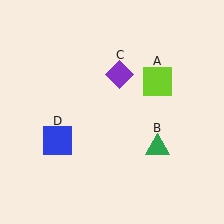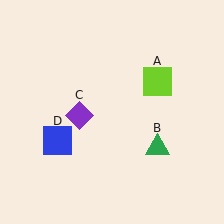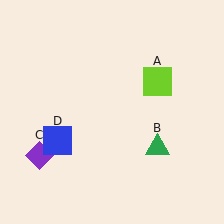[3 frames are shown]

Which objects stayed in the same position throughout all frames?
Lime square (object A) and green triangle (object B) and blue square (object D) remained stationary.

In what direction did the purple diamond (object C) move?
The purple diamond (object C) moved down and to the left.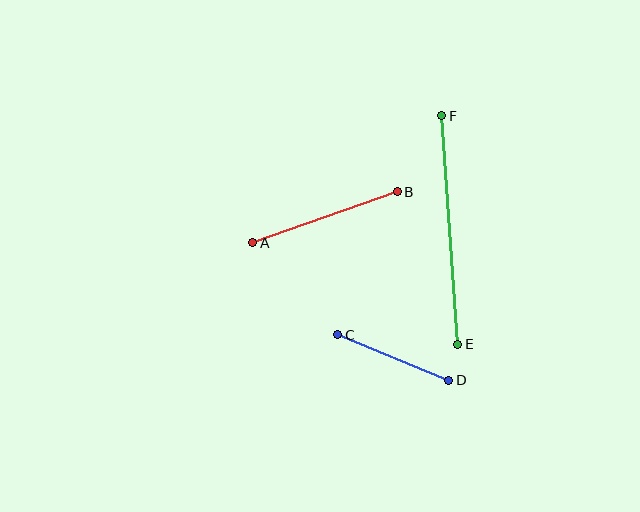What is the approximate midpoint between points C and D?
The midpoint is at approximately (393, 358) pixels.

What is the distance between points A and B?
The distance is approximately 153 pixels.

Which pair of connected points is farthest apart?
Points E and F are farthest apart.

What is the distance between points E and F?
The distance is approximately 229 pixels.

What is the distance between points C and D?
The distance is approximately 120 pixels.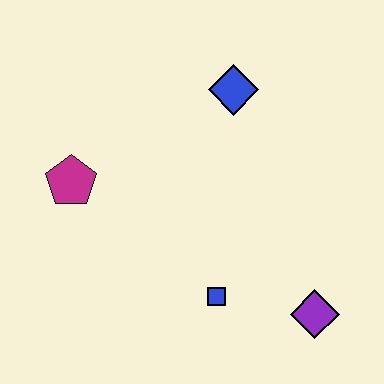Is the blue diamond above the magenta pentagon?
Yes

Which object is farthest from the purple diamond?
The magenta pentagon is farthest from the purple diamond.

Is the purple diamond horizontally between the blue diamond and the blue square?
No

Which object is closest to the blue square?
The purple diamond is closest to the blue square.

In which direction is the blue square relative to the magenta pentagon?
The blue square is to the right of the magenta pentagon.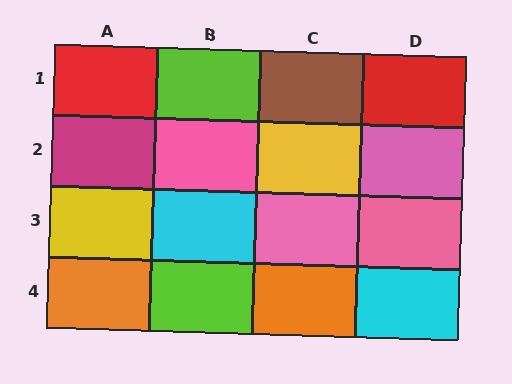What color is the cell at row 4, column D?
Cyan.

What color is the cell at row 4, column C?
Orange.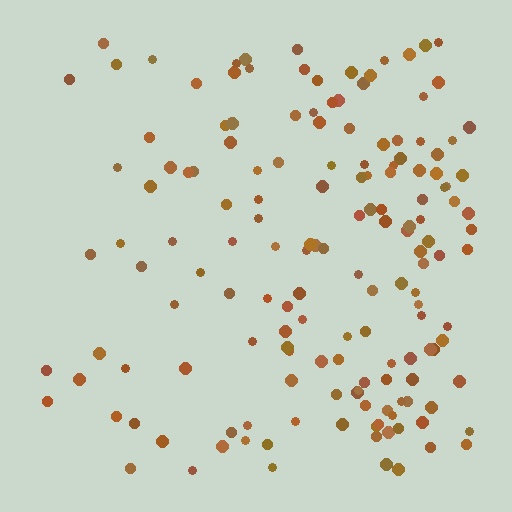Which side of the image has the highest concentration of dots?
The right.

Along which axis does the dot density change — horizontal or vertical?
Horizontal.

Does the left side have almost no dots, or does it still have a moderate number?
Still a moderate number, just noticeably fewer than the right.